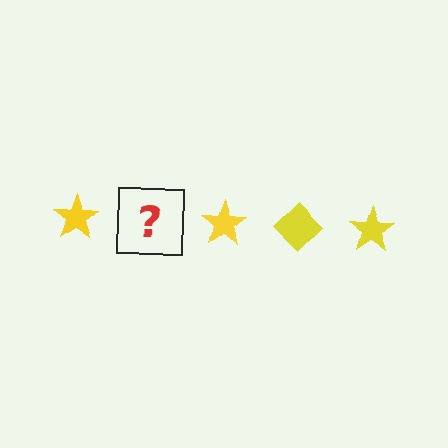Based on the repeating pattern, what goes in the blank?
The blank should be a yellow diamond.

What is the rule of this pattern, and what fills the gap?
The rule is that the pattern cycles through star, diamond shapes in yellow. The gap should be filled with a yellow diamond.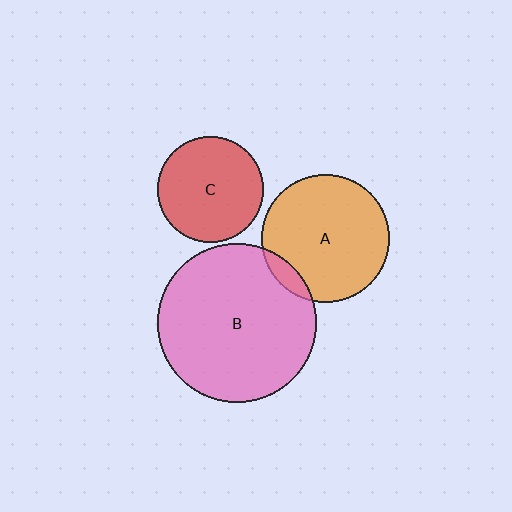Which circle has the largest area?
Circle B (pink).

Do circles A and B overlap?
Yes.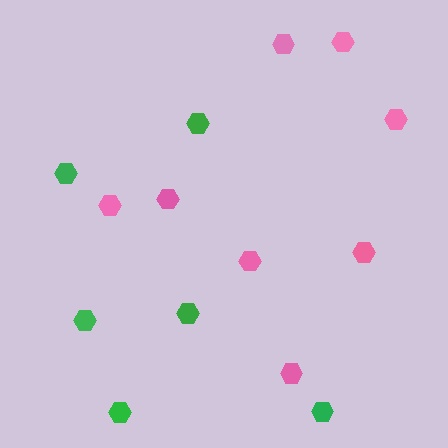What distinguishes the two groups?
There are 2 groups: one group of green hexagons (6) and one group of pink hexagons (8).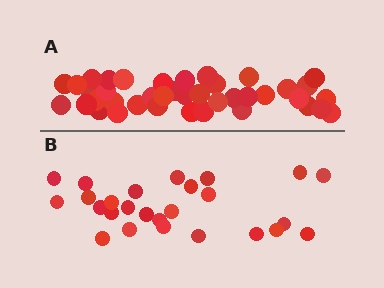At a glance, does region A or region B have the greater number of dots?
Region A (the top region) has more dots.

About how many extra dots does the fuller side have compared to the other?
Region A has approximately 15 more dots than region B.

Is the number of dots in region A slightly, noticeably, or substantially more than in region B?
Region A has substantially more. The ratio is roughly 1.5 to 1.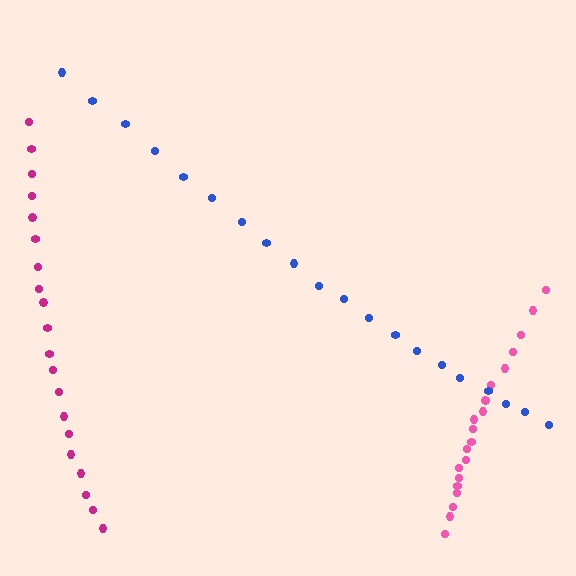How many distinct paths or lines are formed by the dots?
There are 3 distinct paths.